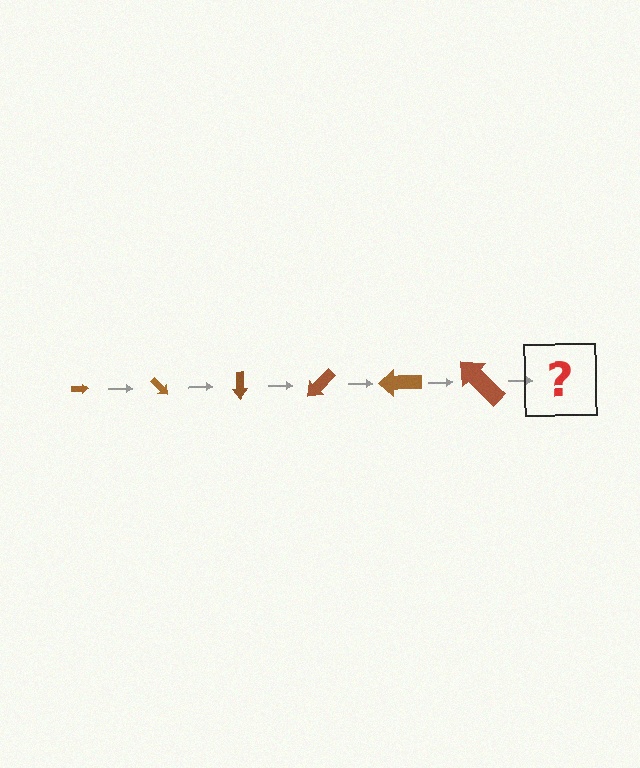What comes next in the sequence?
The next element should be an arrow, larger than the previous one and rotated 270 degrees from the start.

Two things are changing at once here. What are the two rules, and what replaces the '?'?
The two rules are that the arrow grows larger each step and it rotates 45 degrees each step. The '?' should be an arrow, larger than the previous one and rotated 270 degrees from the start.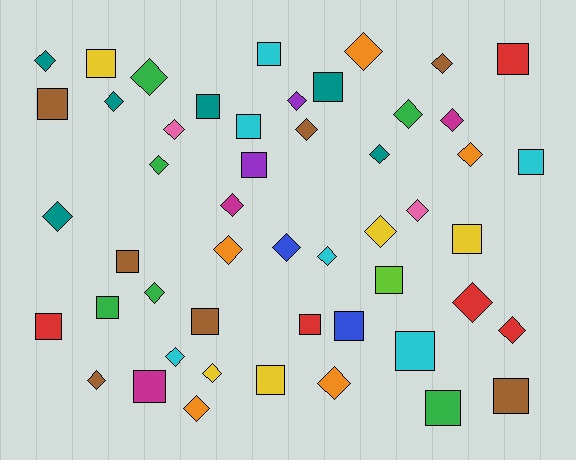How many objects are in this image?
There are 50 objects.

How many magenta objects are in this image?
There are 3 magenta objects.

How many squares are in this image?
There are 22 squares.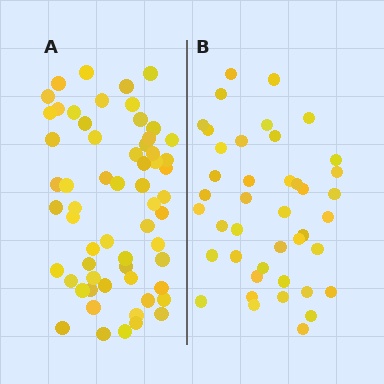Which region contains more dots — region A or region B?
Region A (the left region) has more dots.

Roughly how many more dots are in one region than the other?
Region A has approximately 20 more dots than region B.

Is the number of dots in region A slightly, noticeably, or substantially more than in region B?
Region A has noticeably more, but not dramatically so. The ratio is roughly 1.4 to 1.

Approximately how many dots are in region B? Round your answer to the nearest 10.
About 40 dots. (The exact count is 42, which rounds to 40.)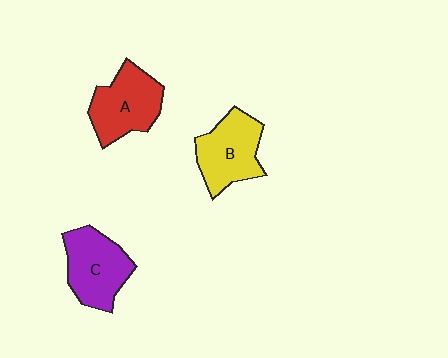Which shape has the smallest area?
Shape B (yellow).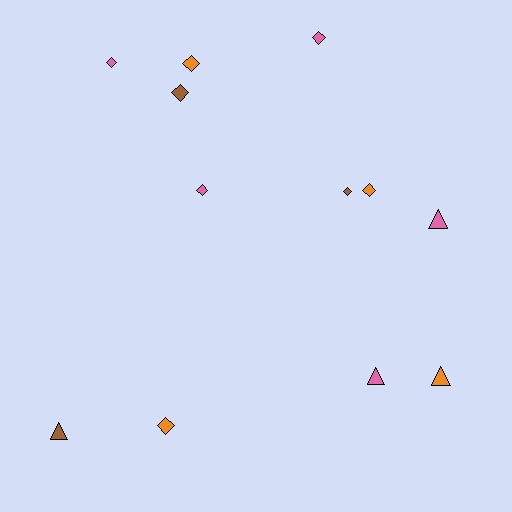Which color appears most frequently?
Pink, with 5 objects.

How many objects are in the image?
There are 12 objects.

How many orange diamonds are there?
There are 3 orange diamonds.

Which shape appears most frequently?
Diamond, with 8 objects.